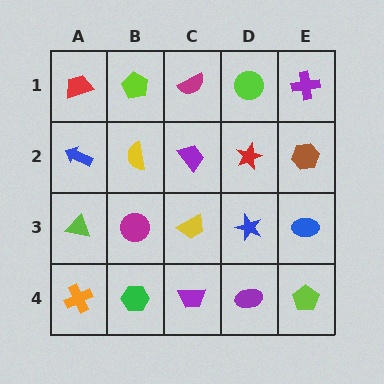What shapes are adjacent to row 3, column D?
A red star (row 2, column D), a purple ellipse (row 4, column D), a yellow trapezoid (row 3, column C), a blue ellipse (row 3, column E).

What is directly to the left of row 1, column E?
A lime circle.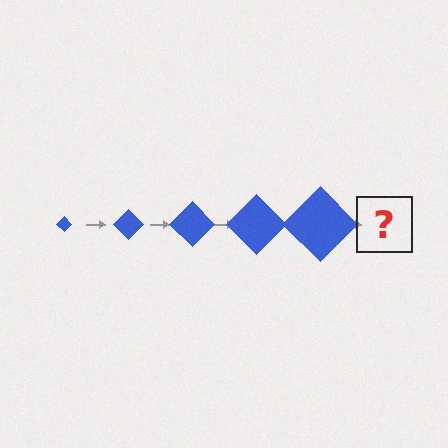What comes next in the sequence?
The next element should be a blue diamond, larger than the previous one.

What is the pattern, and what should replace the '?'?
The pattern is that the diamond gets progressively larger each step. The '?' should be a blue diamond, larger than the previous one.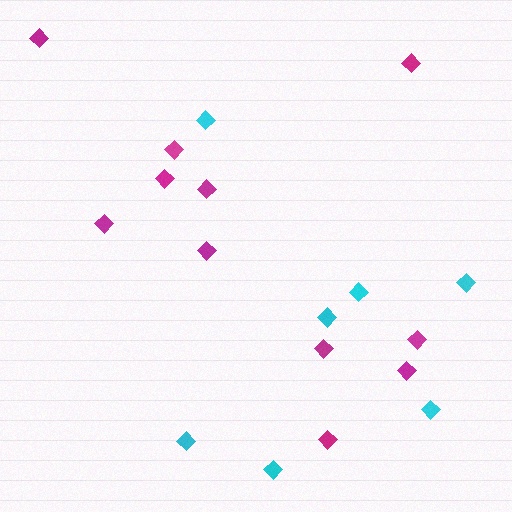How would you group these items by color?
There are 2 groups: one group of cyan diamonds (7) and one group of magenta diamonds (11).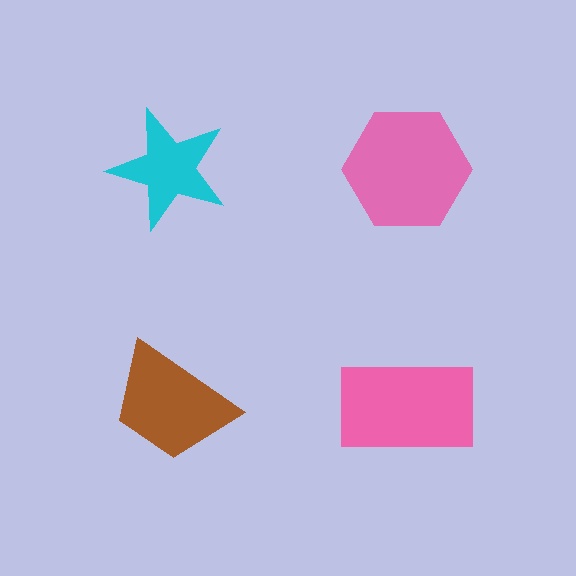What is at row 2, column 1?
A brown trapezoid.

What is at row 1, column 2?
A pink hexagon.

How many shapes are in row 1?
2 shapes.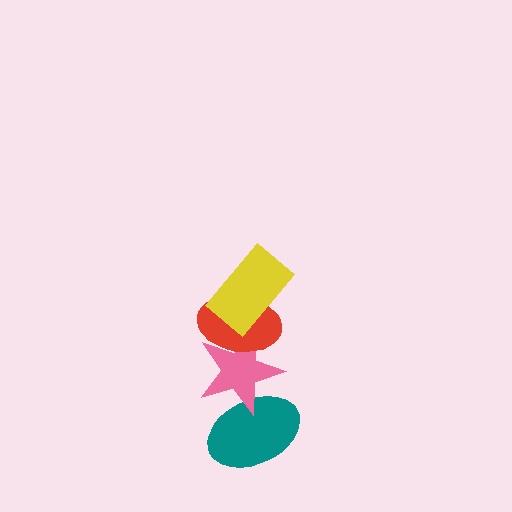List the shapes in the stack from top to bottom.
From top to bottom: the yellow rectangle, the red ellipse, the pink star, the teal ellipse.